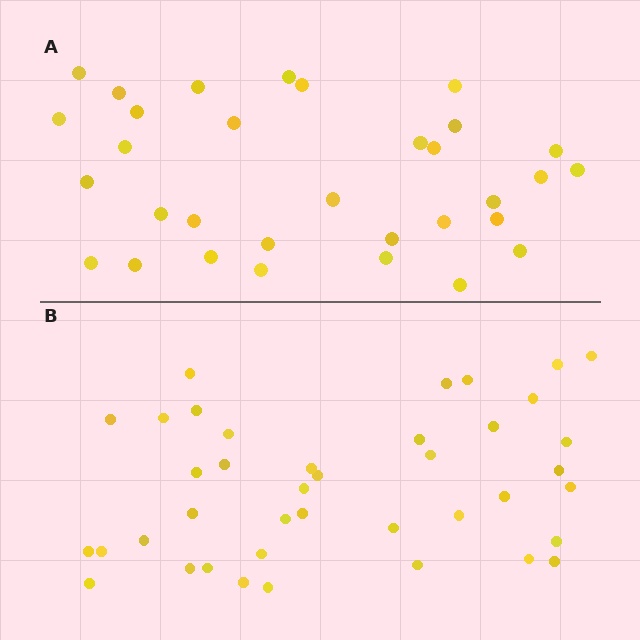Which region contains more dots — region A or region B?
Region B (the bottom region) has more dots.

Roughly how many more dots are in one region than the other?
Region B has roughly 8 or so more dots than region A.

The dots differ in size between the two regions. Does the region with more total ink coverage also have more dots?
No. Region A has more total ink coverage because its dots are larger, but region B actually contains more individual dots. Total area can be misleading — the number of items is what matters here.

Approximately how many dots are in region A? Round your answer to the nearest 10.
About 30 dots. (The exact count is 32, which rounds to 30.)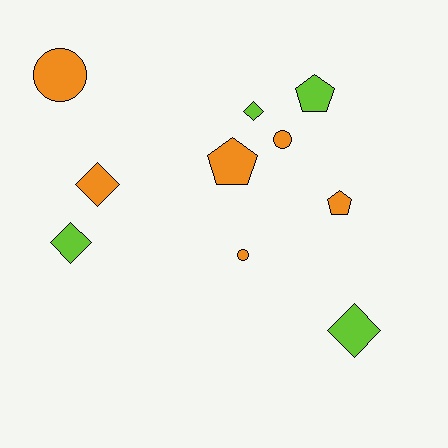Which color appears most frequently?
Orange, with 6 objects.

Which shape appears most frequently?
Diamond, with 4 objects.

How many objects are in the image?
There are 10 objects.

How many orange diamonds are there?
There is 1 orange diamond.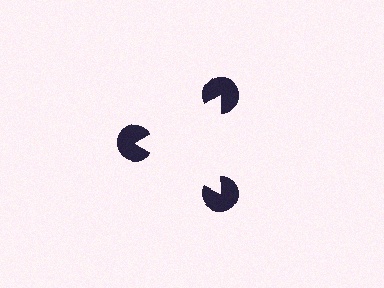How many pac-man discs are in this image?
There are 3 — one at each vertex of the illusory triangle.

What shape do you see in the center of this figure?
An illusory triangle — its edges are inferred from the aligned wedge cuts in the pac-man discs, not physically drawn.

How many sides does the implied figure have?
3 sides.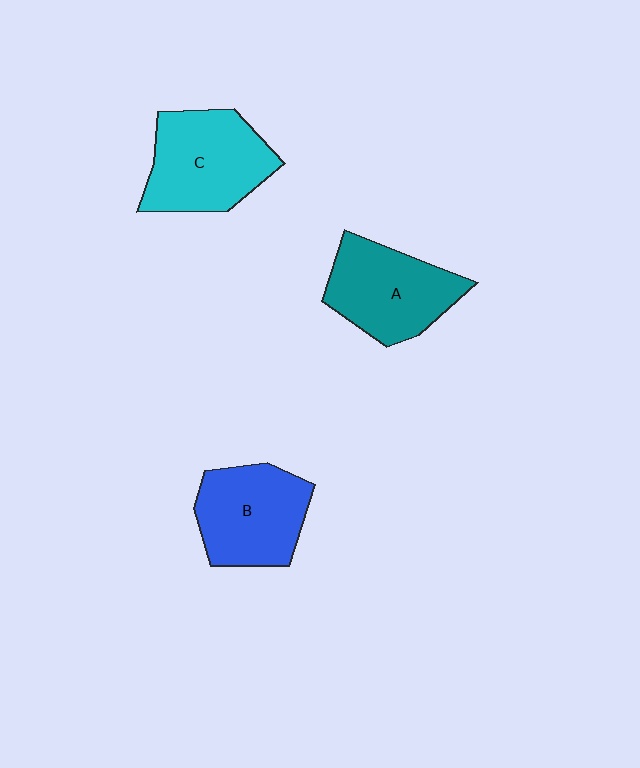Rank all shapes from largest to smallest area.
From largest to smallest: C (cyan), A (teal), B (blue).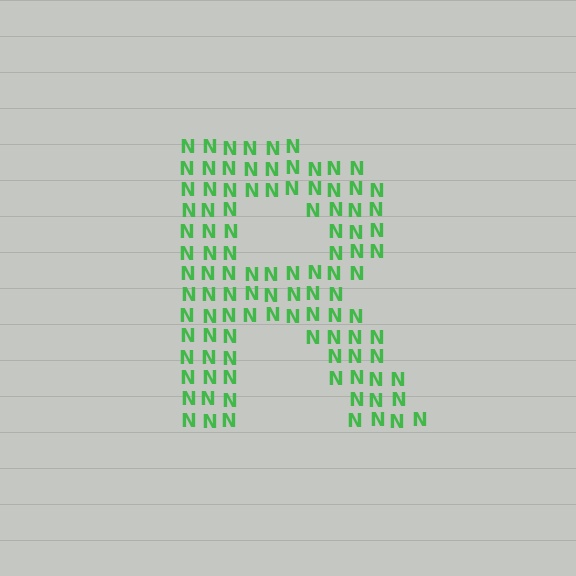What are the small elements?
The small elements are letter N's.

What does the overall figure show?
The overall figure shows the letter R.